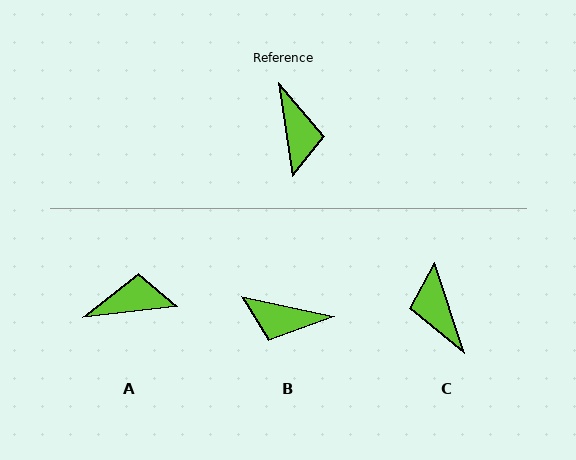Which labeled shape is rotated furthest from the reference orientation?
C, about 170 degrees away.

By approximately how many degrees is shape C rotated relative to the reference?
Approximately 170 degrees clockwise.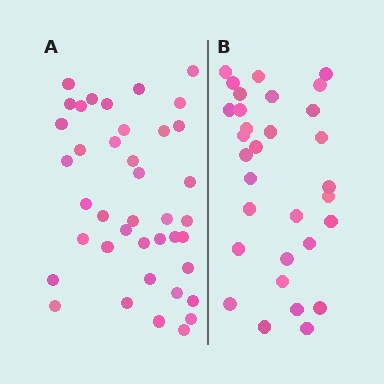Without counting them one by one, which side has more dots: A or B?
Region A (the left region) has more dots.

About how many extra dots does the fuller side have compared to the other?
Region A has roughly 8 or so more dots than region B.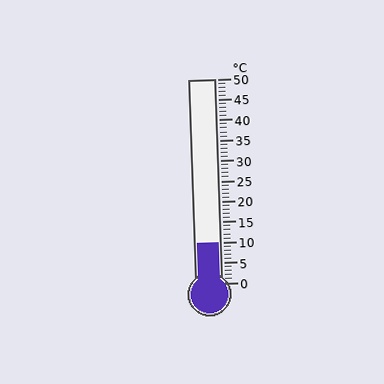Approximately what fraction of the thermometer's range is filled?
The thermometer is filled to approximately 20% of its range.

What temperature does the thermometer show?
The thermometer shows approximately 10°C.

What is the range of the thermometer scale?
The thermometer scale ranges from 0°C to 50°C.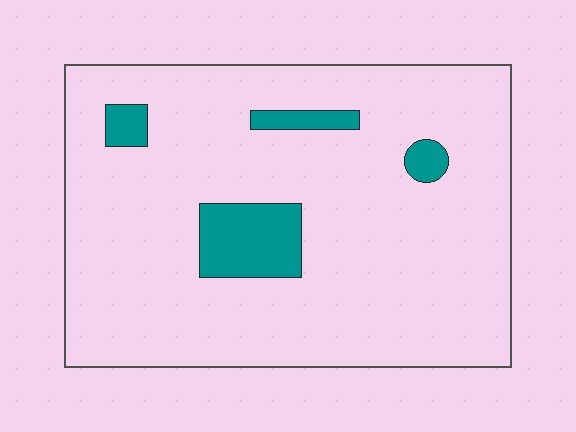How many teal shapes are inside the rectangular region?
4.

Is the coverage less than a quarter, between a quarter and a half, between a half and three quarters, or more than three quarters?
Less than a quarter.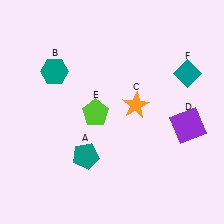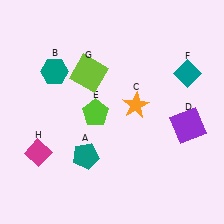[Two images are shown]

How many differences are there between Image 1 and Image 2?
There are 2 differences between the two images.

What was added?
A lime square (G), a magenta diamond (H) were added in Image 2.